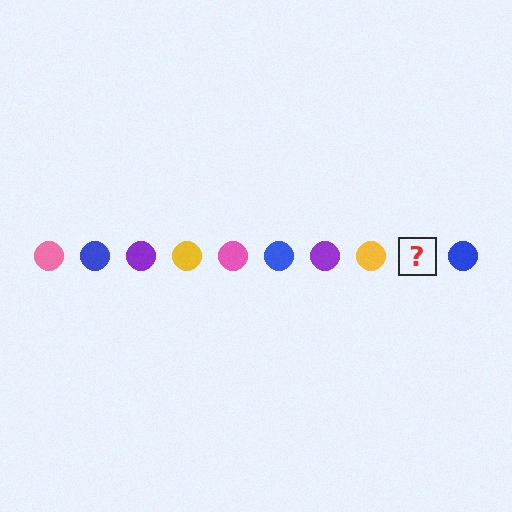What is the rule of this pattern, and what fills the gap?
The rule is that the pattern cycles through pink, blue, purple, yellow circles. The gap should be filled with a pink circle.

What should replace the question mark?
The question mark should be replaced with a pink circle.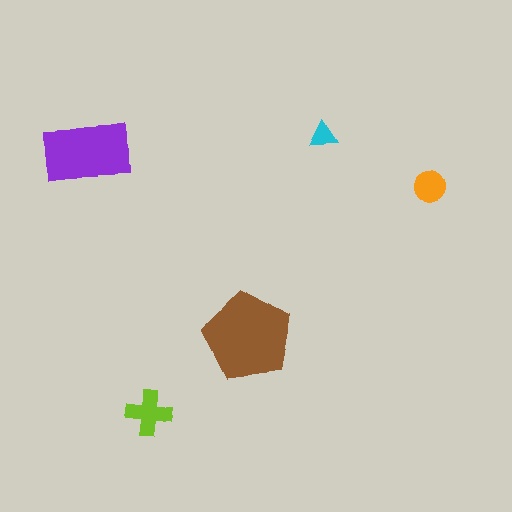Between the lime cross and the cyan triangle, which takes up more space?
The lime cross.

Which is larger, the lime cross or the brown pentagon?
The brown pentagon.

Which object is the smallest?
The cyan triangle.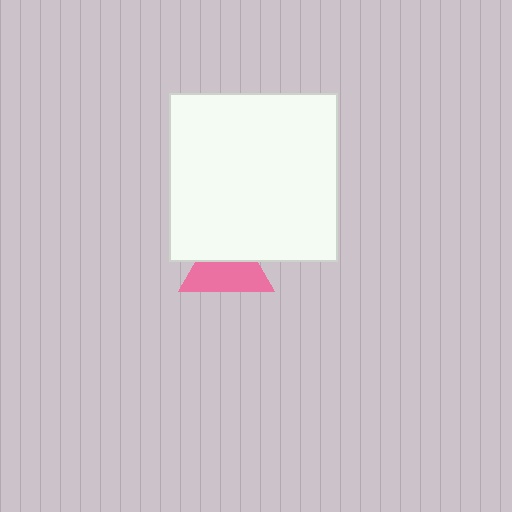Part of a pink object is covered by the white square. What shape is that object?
It is a triangle.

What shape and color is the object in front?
The object in front is a white square.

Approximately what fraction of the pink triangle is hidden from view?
Roughly 41% of the pink triangle is hidden behind the white square.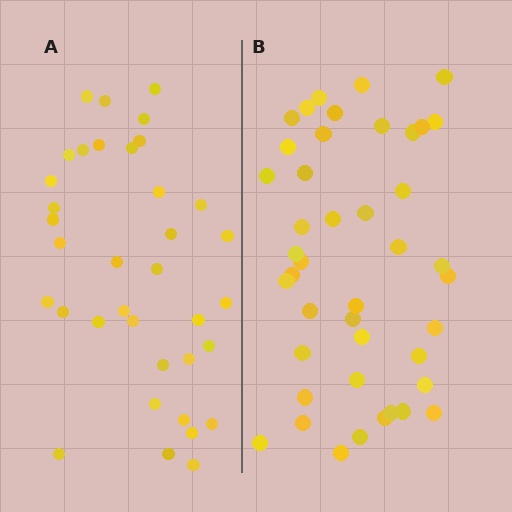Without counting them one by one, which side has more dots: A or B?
Region B (the right region) has more dots.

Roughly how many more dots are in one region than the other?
Region B has roughly 8 or so more dots than region A.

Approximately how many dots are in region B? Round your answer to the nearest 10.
About 40 dots. (The exact count is 43, which rounds to 40.)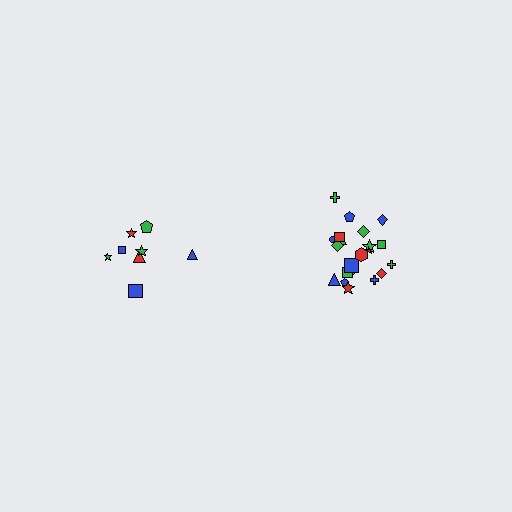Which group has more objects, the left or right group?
The right group.